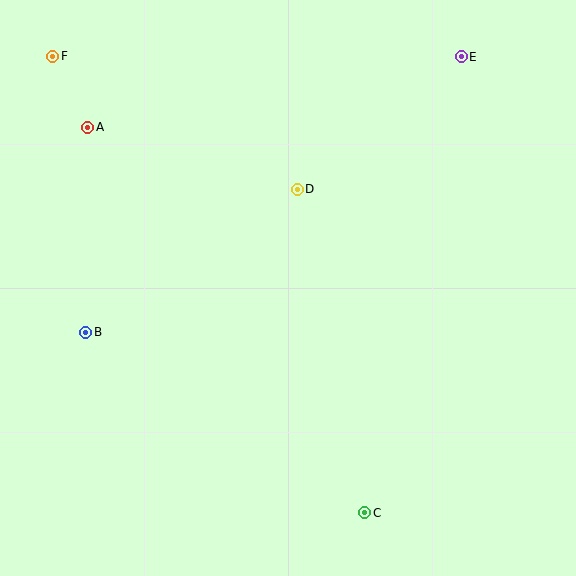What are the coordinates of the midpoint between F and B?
The midpoint between F and B is at (69, 194).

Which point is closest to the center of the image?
Point D at (297, 189) is closest to the center.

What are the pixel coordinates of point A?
Point A is at (88, 127).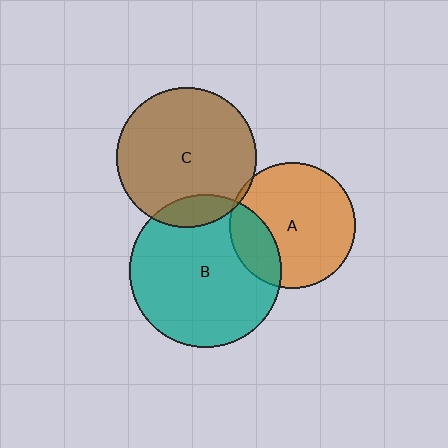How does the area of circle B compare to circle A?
Approximately 1.5 times.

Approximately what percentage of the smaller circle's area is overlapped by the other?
Approximately 10%.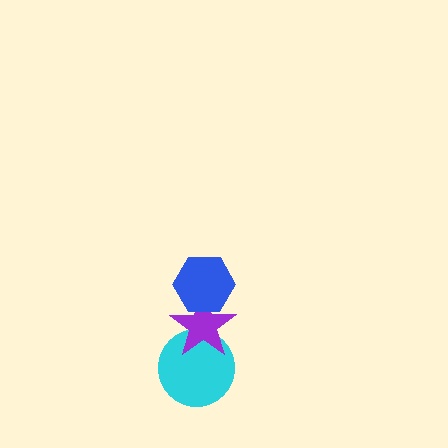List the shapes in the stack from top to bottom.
From top to bottom: the blue hexagon, the purple star, the cyan circle.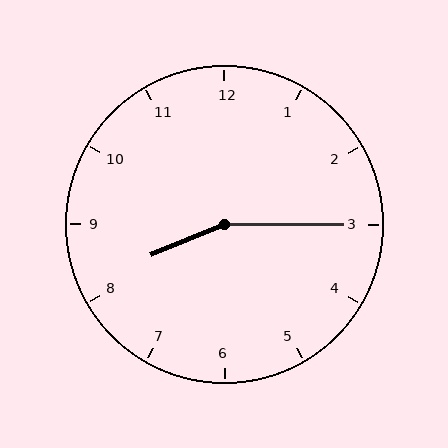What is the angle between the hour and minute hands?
Approximately 158 degrees.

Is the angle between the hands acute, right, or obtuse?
It is obtuse.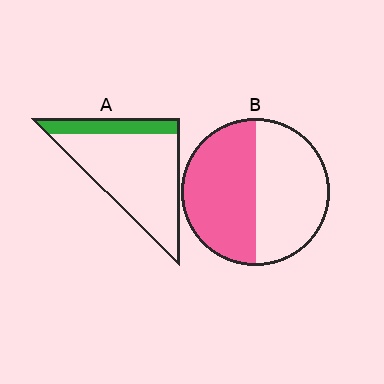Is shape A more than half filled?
No.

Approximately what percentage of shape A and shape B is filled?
A is approximately 20% and B is approximately 50%.